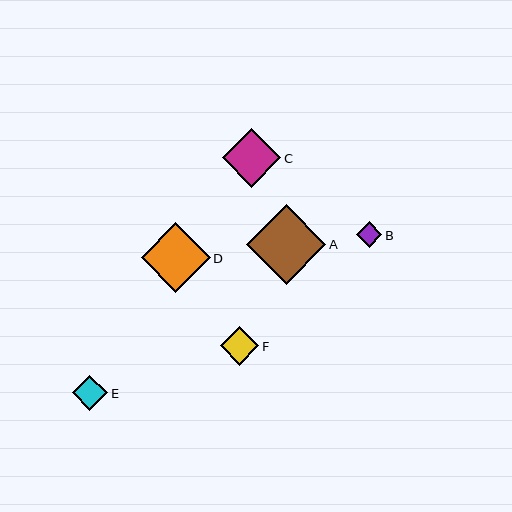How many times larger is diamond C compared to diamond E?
Diamond C is approximately 1.6 times the size of diamond E.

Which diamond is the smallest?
Diamond B is the smallest with a size of approximately 25 pixels.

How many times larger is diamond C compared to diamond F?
Diamond C is approximately 1.5 times the size of diamond F.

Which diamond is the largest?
Diamond A is the largest with a size of approximately 80 pixels.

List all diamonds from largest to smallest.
From largest to smallest: A, D, C, F, E, B.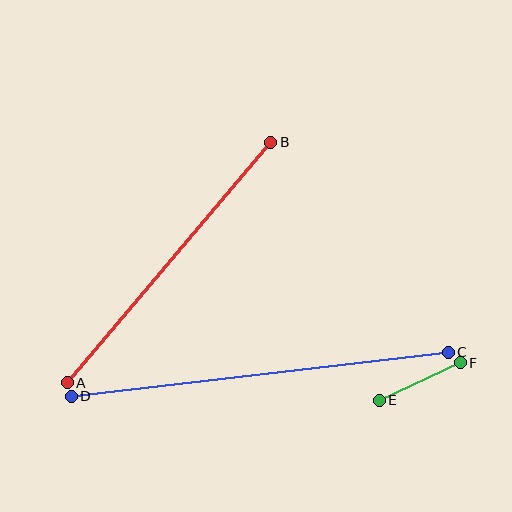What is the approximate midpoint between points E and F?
The midpoint is at approximately (420, 382) pixels.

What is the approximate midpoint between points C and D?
The midpoint is at approximately (260, 374) pixels.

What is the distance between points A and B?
The distance is approximately 315 pixels.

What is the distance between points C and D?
The distance is approximately 379 pixels.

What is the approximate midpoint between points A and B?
The midpoint is at approximately (169, 263) pixels.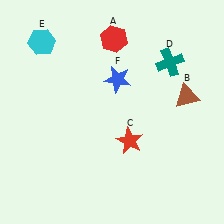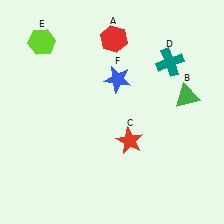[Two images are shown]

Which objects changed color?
B changed from brown to green. E changed from cyan to lime.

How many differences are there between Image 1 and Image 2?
There are 2 differences between the two images.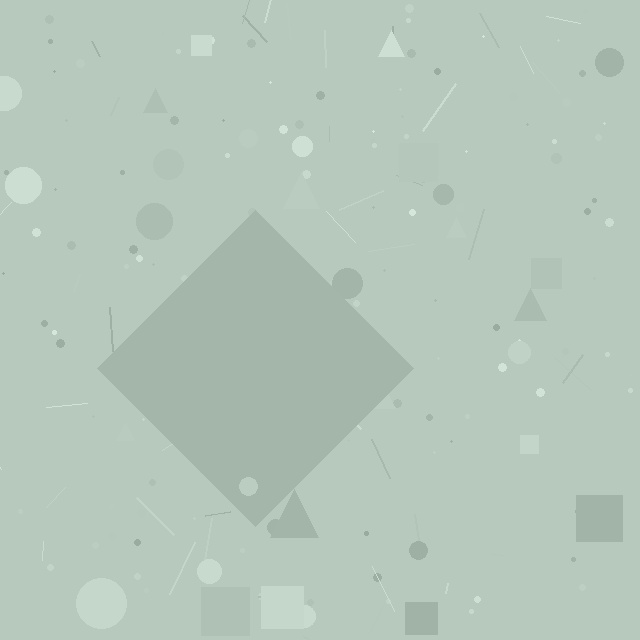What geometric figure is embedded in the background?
A diamond is embedded in the background.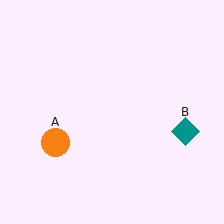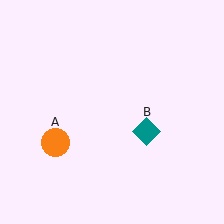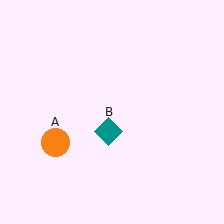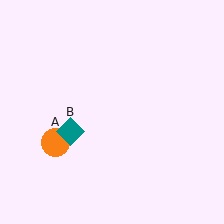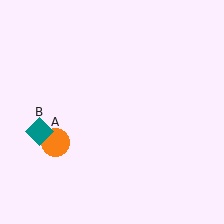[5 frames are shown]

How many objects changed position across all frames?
1 object changed position: teal diamond (object B).